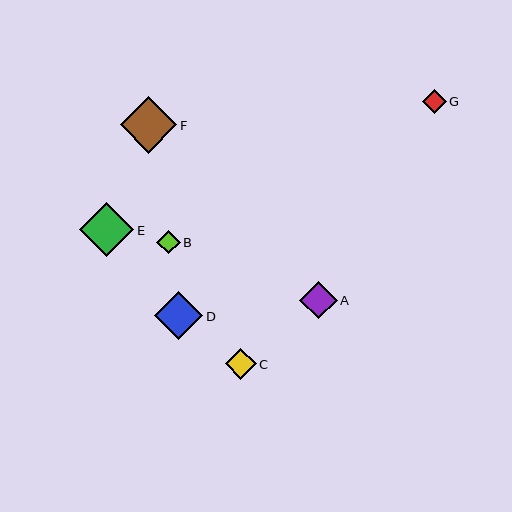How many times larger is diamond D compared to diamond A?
Diamond D is approximately 1.3 times the size of diamond A.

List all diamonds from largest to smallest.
From largest to smallest: F, E, D, A, C, G, B.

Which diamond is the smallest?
Diamond B is the smallest with a size of approximately 24 pixels.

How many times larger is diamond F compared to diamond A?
Diamond F is approximately 1.5 times the size of diamond A.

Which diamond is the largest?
Diamond F is the largest with a size of approximately 56 pixels.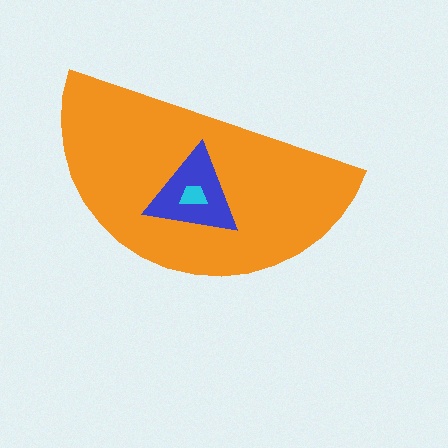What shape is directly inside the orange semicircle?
The blue triangle.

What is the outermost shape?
The orange semicircle.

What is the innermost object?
The cyan trapezoid.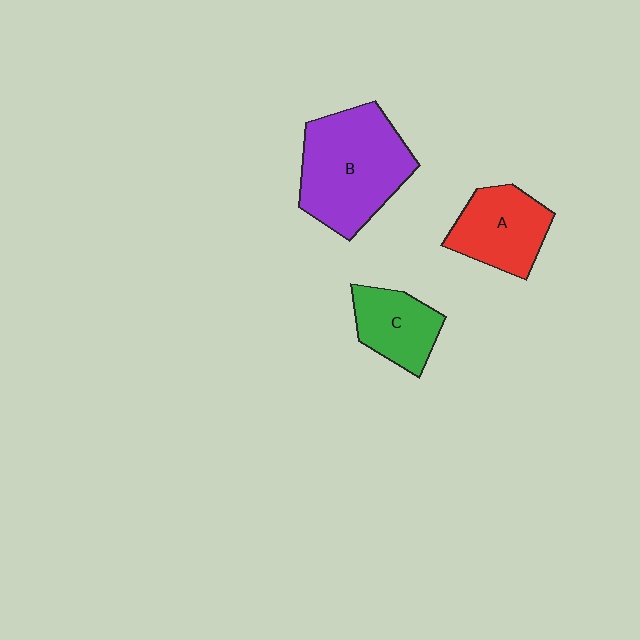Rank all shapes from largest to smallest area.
From largest to smallest: B (purple), A (red), C (green).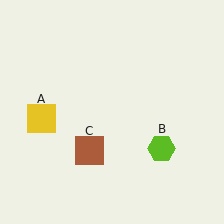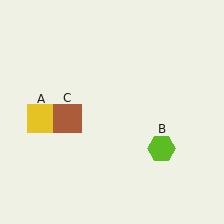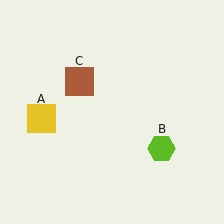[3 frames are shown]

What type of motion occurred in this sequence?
The brown square (object C) rotated clockwise around the center of the scene.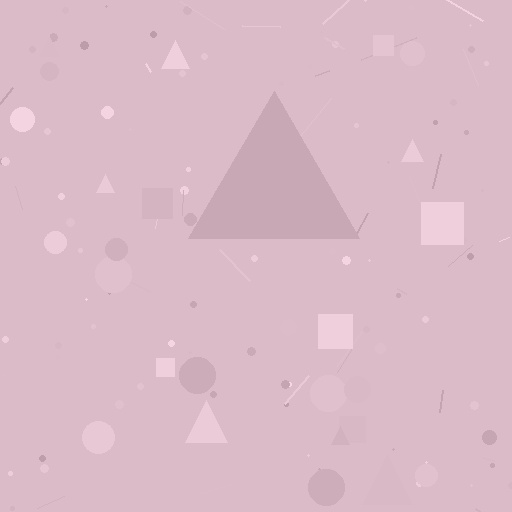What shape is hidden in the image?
A triangle is hidden in the image.